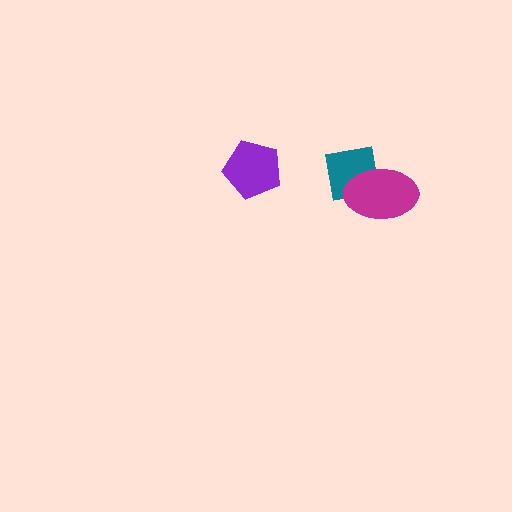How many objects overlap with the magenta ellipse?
1 object overlaps with the magenta ellipse.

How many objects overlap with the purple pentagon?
0 objects overlap with the purple pentagon.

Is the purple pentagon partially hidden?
No, no other shape covers it.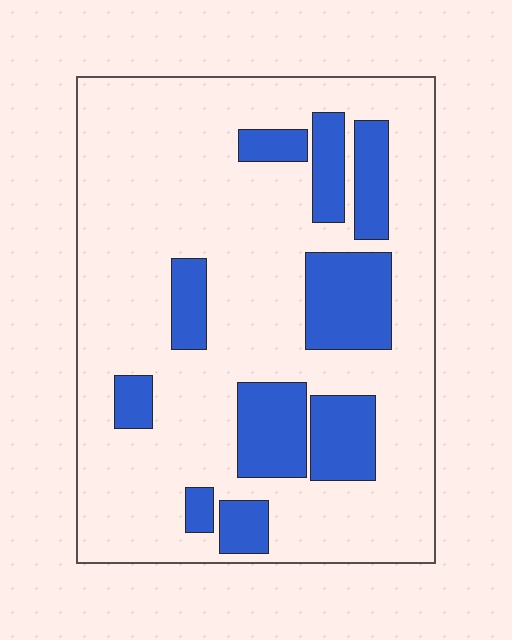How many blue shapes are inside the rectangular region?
10.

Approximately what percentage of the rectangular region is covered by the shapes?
Approximately 25%.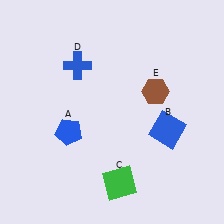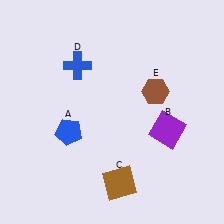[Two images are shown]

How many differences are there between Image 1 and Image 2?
There are 2 differences between the two images.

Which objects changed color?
B changed from blue to purple. C changed from green to brown.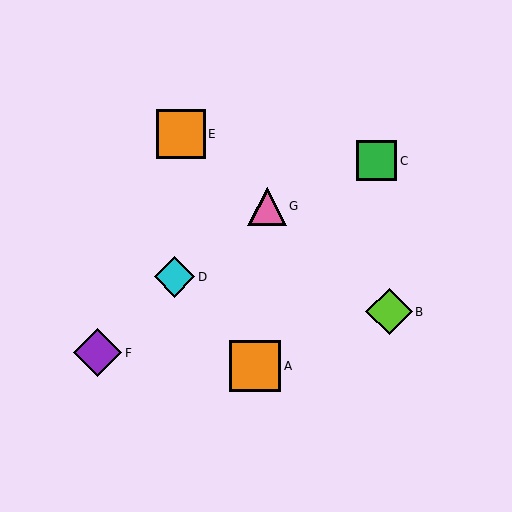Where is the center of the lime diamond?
The center of the lime diamond is at (389, 312).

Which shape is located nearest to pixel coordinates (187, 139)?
The orange square (labeled E) at (181, 134) is nearest to that location.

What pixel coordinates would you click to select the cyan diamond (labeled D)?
Click at (174, 277) to select the cyan diamond D.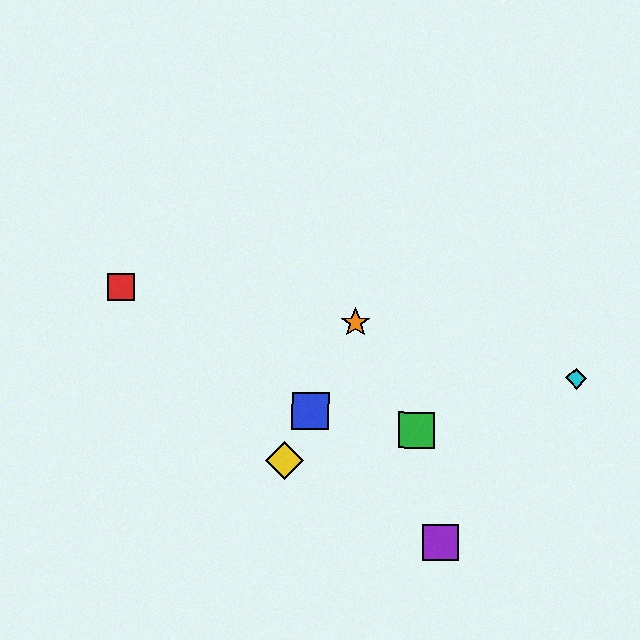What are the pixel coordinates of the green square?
The green square is at (417, 430).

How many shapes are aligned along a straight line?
3 shapes (the blue square, the yellow diamond, the orange star) are aligned along a straight line.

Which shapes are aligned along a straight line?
The blue square, the yellow diamond, the orange star are aligned along a straight line.